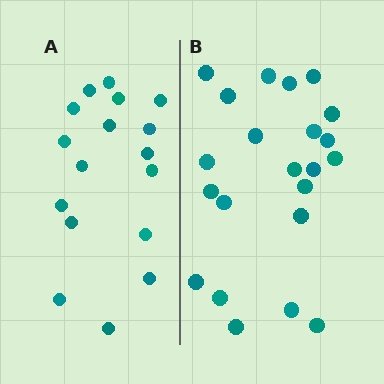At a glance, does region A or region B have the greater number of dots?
Region B (the right region) has more dots.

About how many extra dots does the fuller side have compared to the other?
Region B has about 5 more dots than region A.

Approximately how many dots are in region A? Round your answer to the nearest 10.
About 20 dots. (The exact count is 17, which rounds to 20.)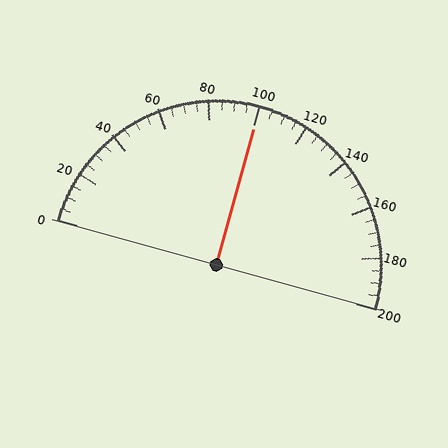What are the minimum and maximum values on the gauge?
The gauge ranges from 0 to 200.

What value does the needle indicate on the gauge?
The needle indicates approximately 100.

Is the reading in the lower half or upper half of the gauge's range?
The reading is in the upper half of the range (0 to 200).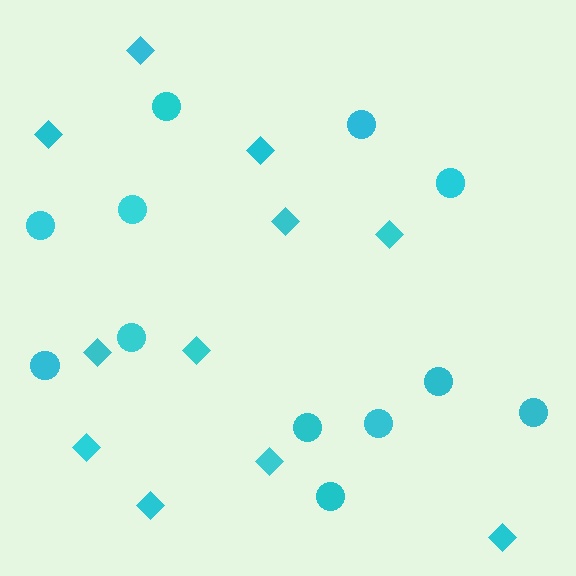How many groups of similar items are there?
There are 2 groups: one group of circles (12) and one group of diamonds (11).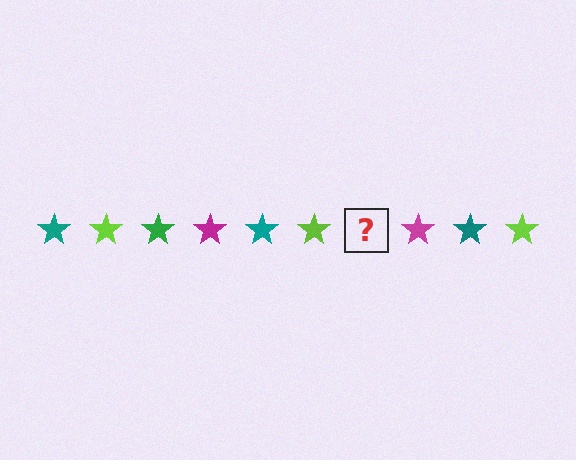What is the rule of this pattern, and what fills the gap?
The rule is that the pattern cycles through teal, lime, green, magenta stars. The gap should be filled with a green star.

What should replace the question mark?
The question mark should be replaced with a green star.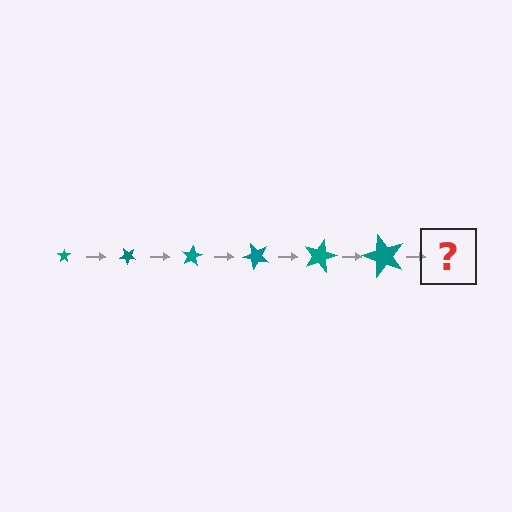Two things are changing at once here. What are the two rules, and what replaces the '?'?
The two rules are that the star grows larger each step and it rotates 40 degrees each step. The '?' should be a star, larger than the previous one and rotated 240 degrees from the start.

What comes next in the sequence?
The next element should be a star, larger than the previous one and rotated 240 degrees from the start.